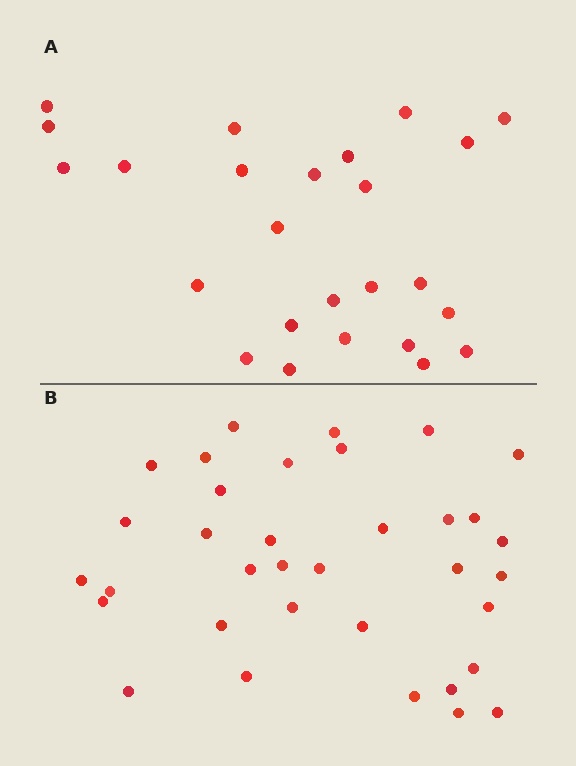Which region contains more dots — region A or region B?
Region B (the bottom region) has more dots.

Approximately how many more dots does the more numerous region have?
Region B has roughly 10 or so more dots than region A.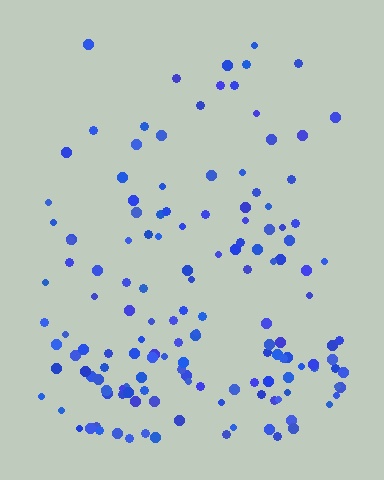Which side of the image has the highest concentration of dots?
The bottom.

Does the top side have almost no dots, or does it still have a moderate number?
Still a moderate number, just noticeably fewer than the bottom.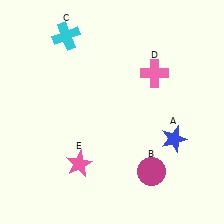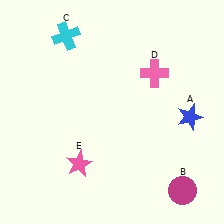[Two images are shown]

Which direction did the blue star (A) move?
The blue star (A) moved up.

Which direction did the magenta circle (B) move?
The magenta circle (B) moved right.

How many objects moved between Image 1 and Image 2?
2 objects moved between the two images.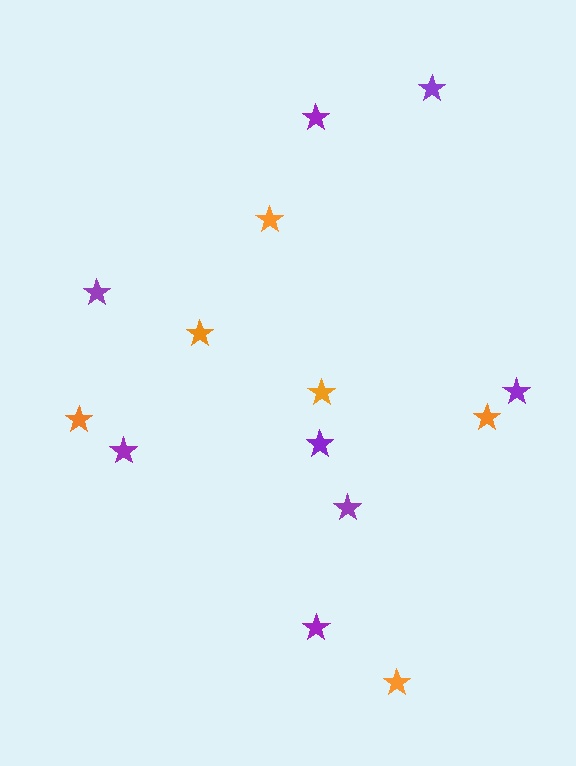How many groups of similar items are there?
There are 2 groups: one group of purple stars (8) and one group of orange stars (6).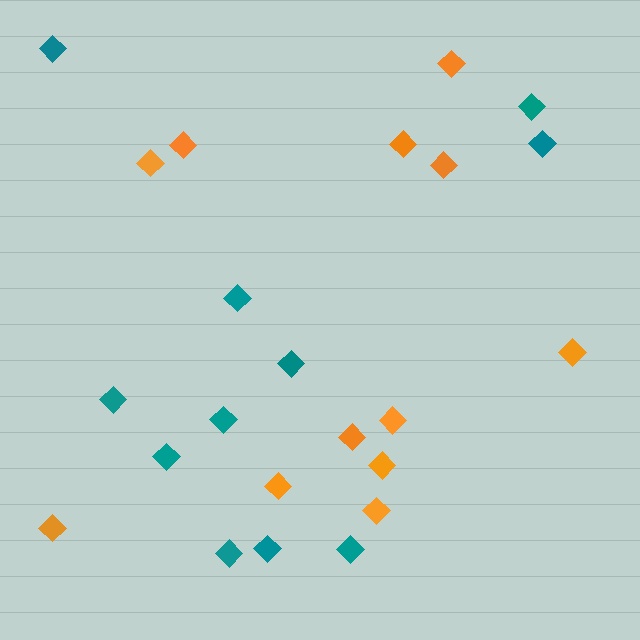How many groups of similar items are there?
There are 2 groups: one group of orange diamonds (12) and one group of teal diamonds (11).